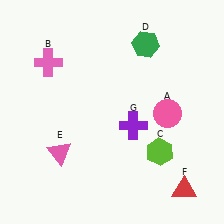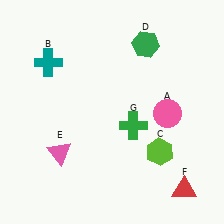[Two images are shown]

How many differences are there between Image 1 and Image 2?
There are 2 differences between the two images.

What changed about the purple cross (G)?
In Image 1, G is purple. In Image 2, it changed to green.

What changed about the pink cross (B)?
In Image 1, B is pink. In Image 2, it changed to teal.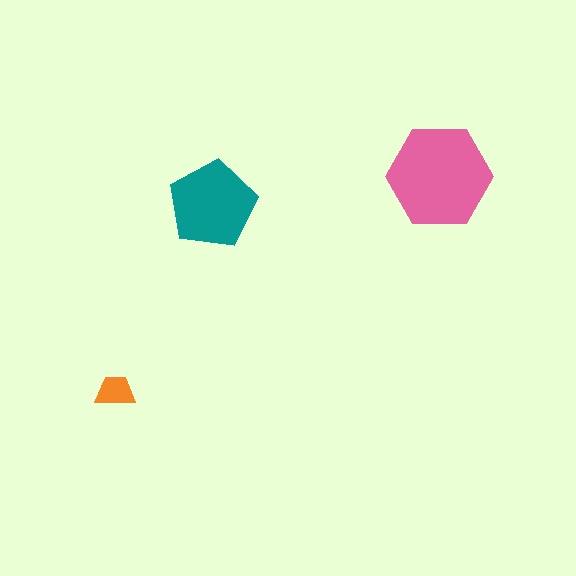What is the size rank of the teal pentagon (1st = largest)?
2nd.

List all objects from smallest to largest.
The orange trapezoid, the teal pentagon, the pink hexagon.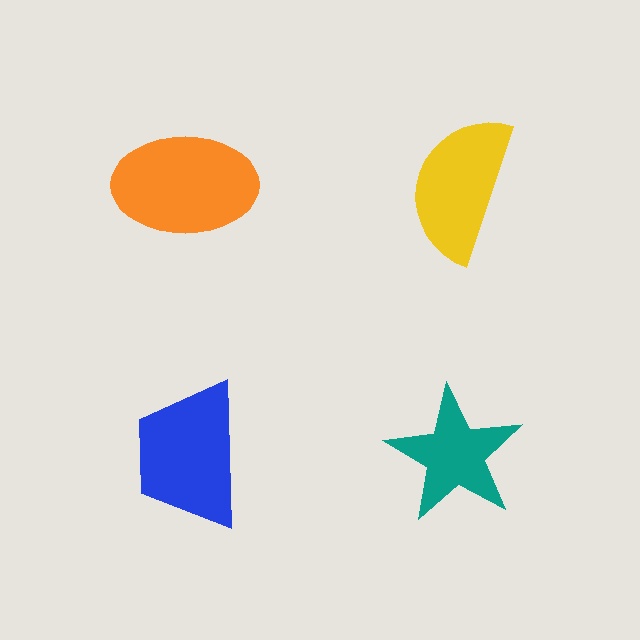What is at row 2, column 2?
A teal star.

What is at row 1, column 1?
An orange ellipse.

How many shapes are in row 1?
2 shapes.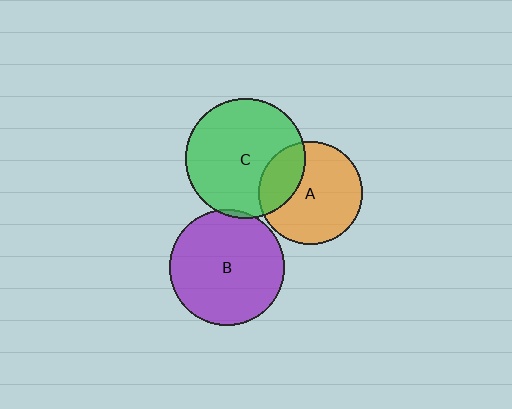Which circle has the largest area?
Circle C (green).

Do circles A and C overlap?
Yes.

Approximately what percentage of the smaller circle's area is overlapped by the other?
Approximately 25%.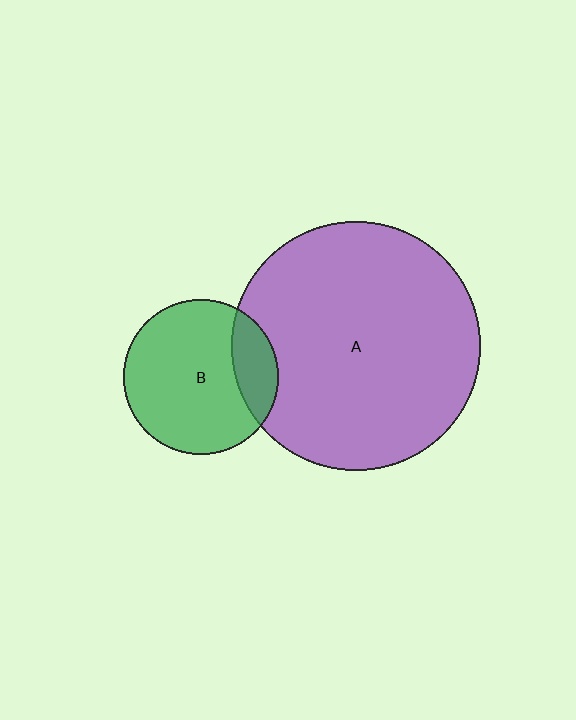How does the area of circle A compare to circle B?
Approximately 2.6 times.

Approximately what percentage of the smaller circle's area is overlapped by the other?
Approximately 20%.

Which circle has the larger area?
Circle A (purple).